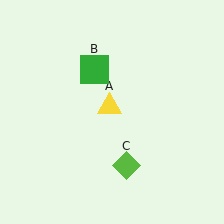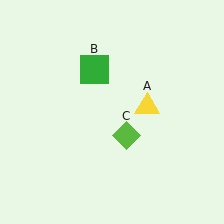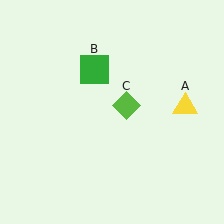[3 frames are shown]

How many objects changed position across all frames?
2 objects changed position: yellow triangle (object A), lime diamond (object C).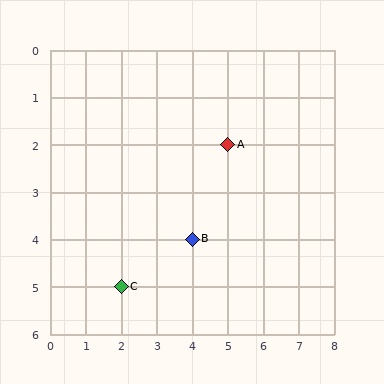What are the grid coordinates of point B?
Point B is at grid coordinates (4, 4).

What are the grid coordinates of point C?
Point C is at grid coordinates (2, 5).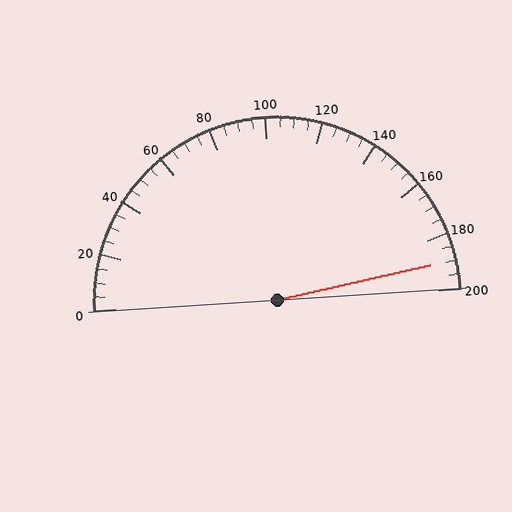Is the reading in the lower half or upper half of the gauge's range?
The reading is in the upper half of the range (0 to 200).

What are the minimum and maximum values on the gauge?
The gauge ranges from 0 to 200.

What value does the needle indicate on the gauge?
The needle indicates approximately 190.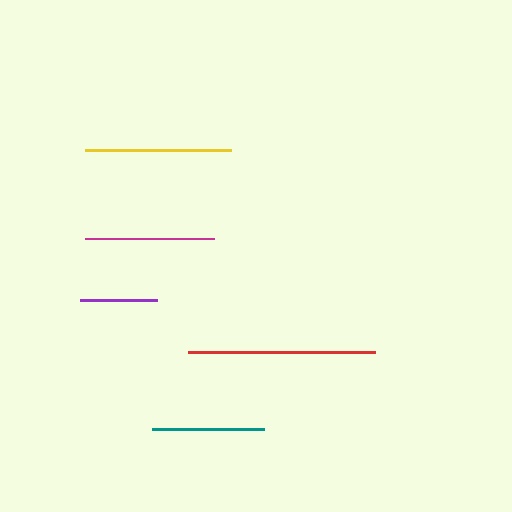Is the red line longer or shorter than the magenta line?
The red line is longer than the magenta line.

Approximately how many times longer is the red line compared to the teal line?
The red line is approximately 1.7 times the length of the teal line.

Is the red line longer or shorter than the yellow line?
The red line is longer than the yellow line.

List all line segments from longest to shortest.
From longest to shortest: red, yellow, magenta, teal, purple.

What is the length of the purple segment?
The purple segment is approximately 77 pixels long.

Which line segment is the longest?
The red line is the longest at approximately 187 pixels.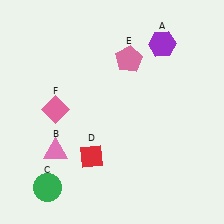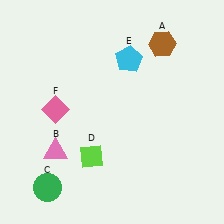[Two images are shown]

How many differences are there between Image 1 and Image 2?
There are 3 differences between the two images.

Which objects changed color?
A changed from purple to brown. D changed from red to lime. E changed from pink to cyan.